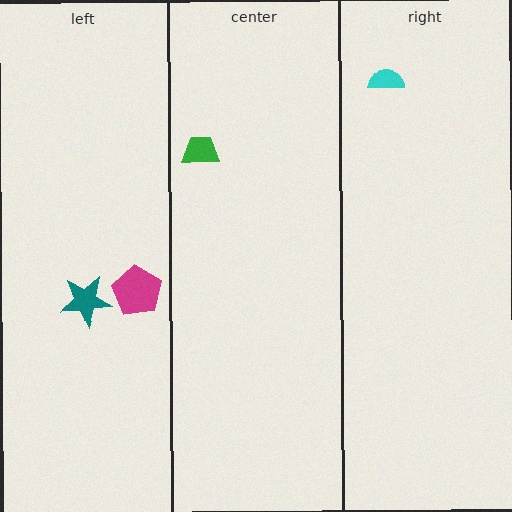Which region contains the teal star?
The left region.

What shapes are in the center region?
The green trapezoid.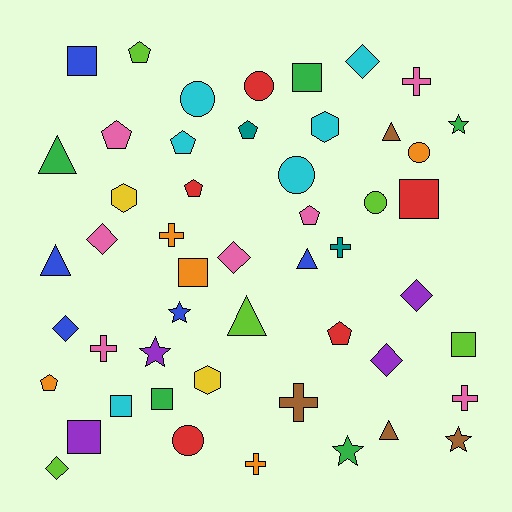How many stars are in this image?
There are 5 stars.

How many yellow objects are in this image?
There are 2 yellow objects.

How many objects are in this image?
There are 50 objects.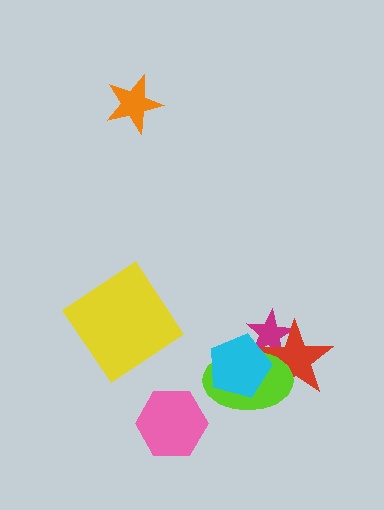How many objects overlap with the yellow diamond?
0 objects overlap with the yellow diamond.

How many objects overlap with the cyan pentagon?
3 objects overlap with the cyan pentagon.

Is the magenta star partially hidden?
Yes, it is partially covered by another shape.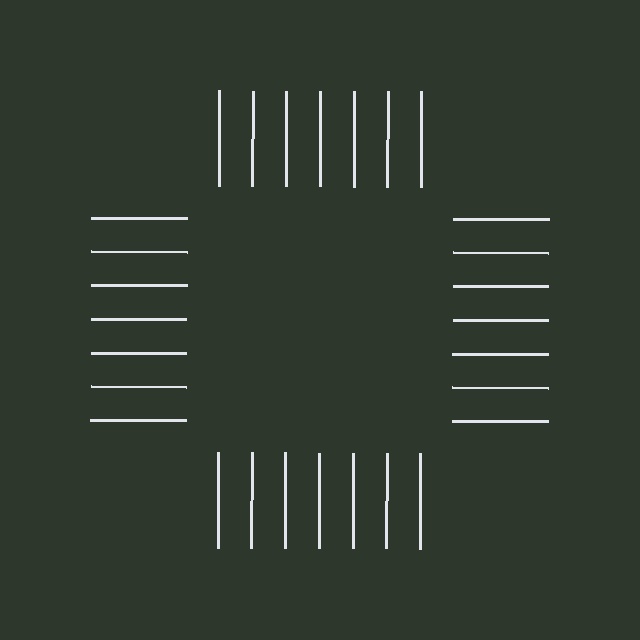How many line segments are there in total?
28 — 7 along each of the 4 edges.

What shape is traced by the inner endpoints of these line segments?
An illusory square — the line segments terminate on its edges but no continuous stroke is drawn.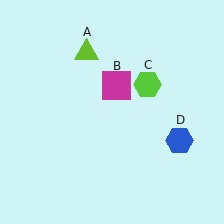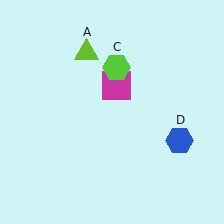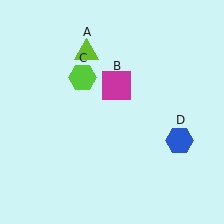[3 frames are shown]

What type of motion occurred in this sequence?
The lime hexagon (object C) rotated counterclockwise around the center of the scene.